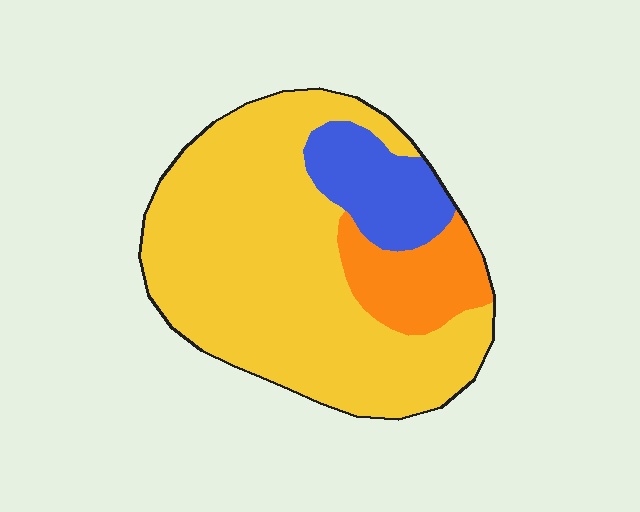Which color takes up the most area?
Yellow, at roughly 70%.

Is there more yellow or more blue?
Yellow.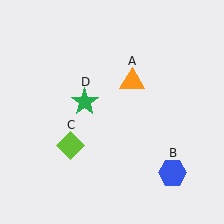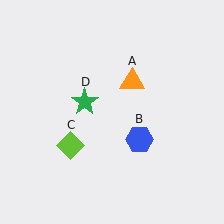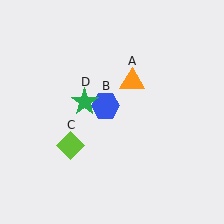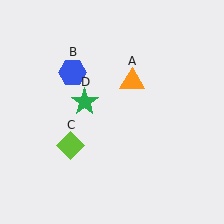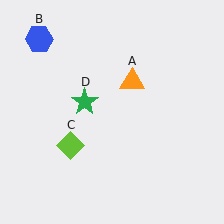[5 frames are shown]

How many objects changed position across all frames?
1 object changed position: blue hexagon (object B).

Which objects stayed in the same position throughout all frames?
Orange triangle (object A) and lime diamond (object C) and green star (object D) remained stationary.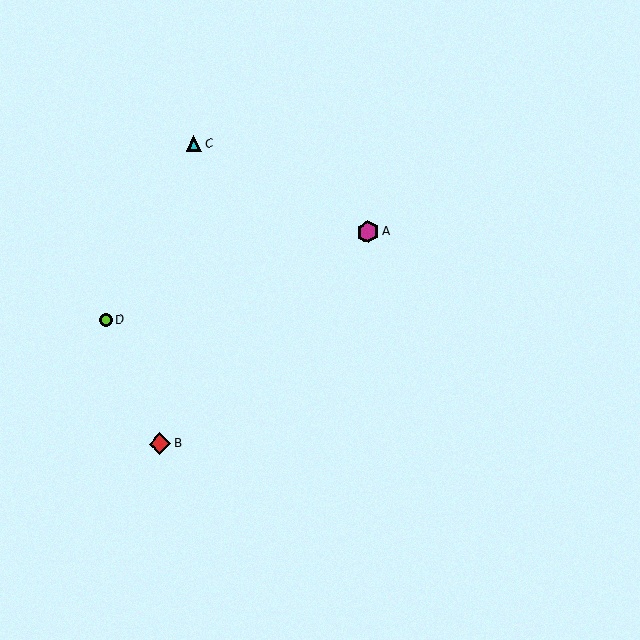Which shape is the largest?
The magenta hexagon (labeled A) is the largest.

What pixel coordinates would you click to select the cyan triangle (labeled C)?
Click at (194, 144) to select the cyan triangle C.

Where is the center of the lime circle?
The center of the lime circle is at (106, 320).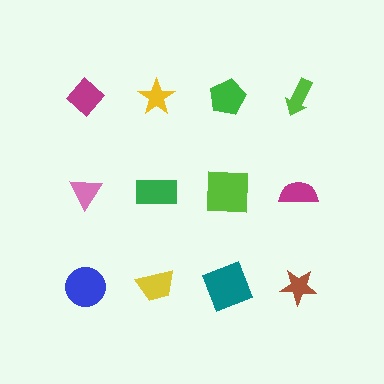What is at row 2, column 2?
A green rectangle.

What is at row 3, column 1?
A blue circle.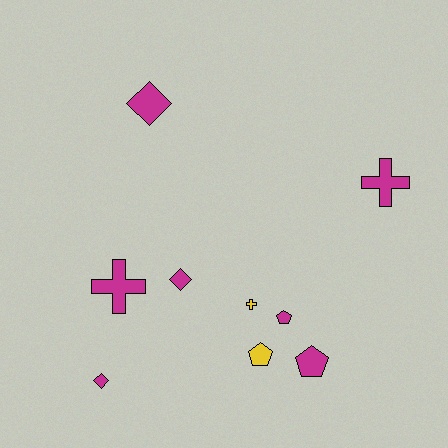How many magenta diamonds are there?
There are 3 magenta diamonds.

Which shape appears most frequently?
Cross, with 3 objects.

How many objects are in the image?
There are 9 objects.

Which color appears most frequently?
Magenta, with 7 objects.